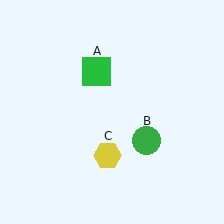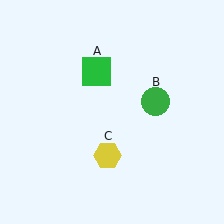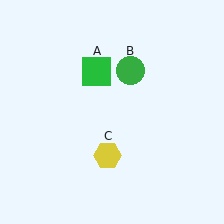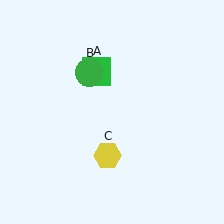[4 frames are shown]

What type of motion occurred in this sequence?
The green circle (object B) rotated counterclockwise around the center of the scene.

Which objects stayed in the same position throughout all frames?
Green square (object A) and yellow hexagon (object C) remained stationary.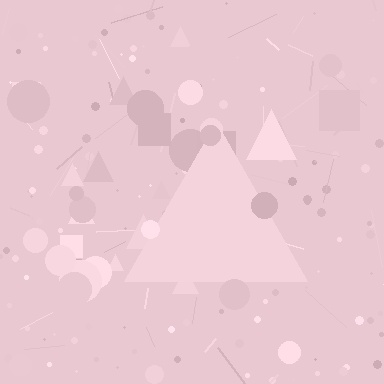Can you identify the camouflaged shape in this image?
The camouflaged shape is a triangle.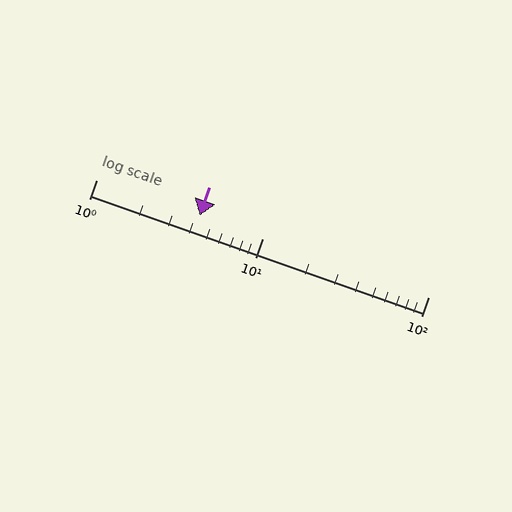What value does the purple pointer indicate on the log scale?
The pointer indicates approximately 4.2.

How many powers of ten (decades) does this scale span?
The scale spans 2 decades, from 1 to 100.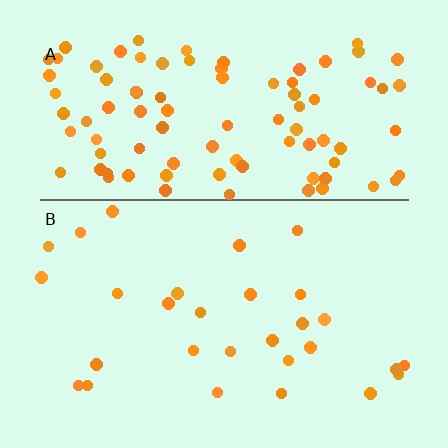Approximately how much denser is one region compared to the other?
Approximately 3.3× — region A over region B.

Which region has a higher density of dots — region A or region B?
A (the top).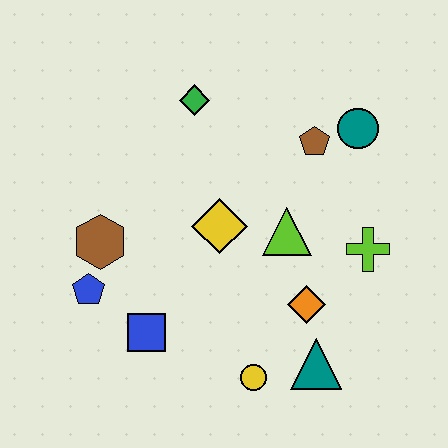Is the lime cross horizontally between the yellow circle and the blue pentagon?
No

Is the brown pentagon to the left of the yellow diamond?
No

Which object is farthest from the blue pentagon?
The teal circle is farthest from the blue pentagon.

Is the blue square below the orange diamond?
Yes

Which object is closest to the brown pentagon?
The teal circle is closest to the brown pentagon.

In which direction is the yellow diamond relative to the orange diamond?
The yellow diamond is to the left of the orange diamond.